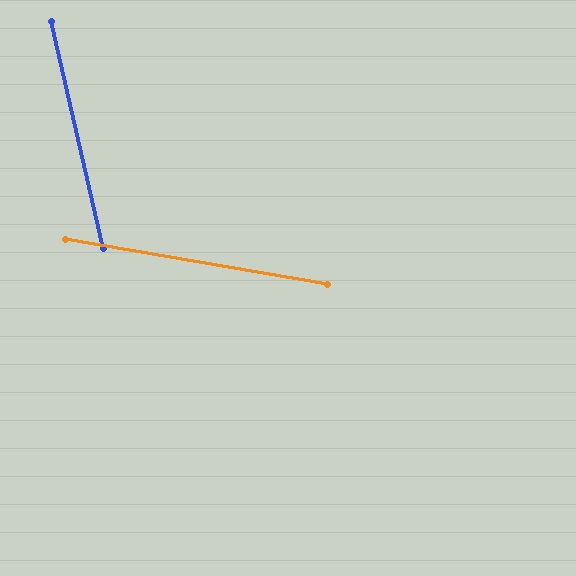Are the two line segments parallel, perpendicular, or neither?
Neither parallel nor perpendicular — they differ by about 67°.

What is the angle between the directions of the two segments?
Approximately 67 degrees.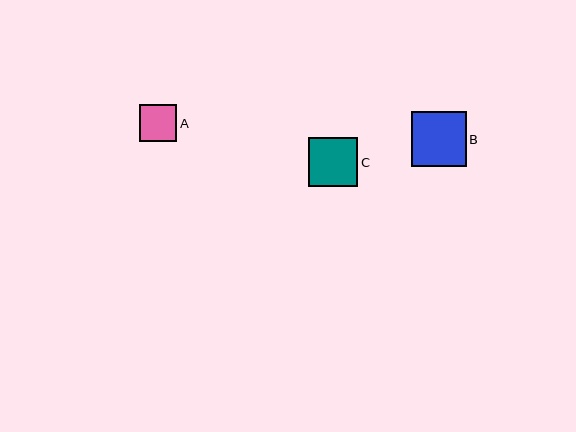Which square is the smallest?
Square A is the smallest with a size of approximately 37 pixels.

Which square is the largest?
Square B is the largest with a size of approximately 55 pixels.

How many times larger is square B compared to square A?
Square B is approximately 1.5 times the size of square A.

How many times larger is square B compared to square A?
Square B is approximately 1.5 times the size of square A.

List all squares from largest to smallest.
From largest to smallest: B, C, A.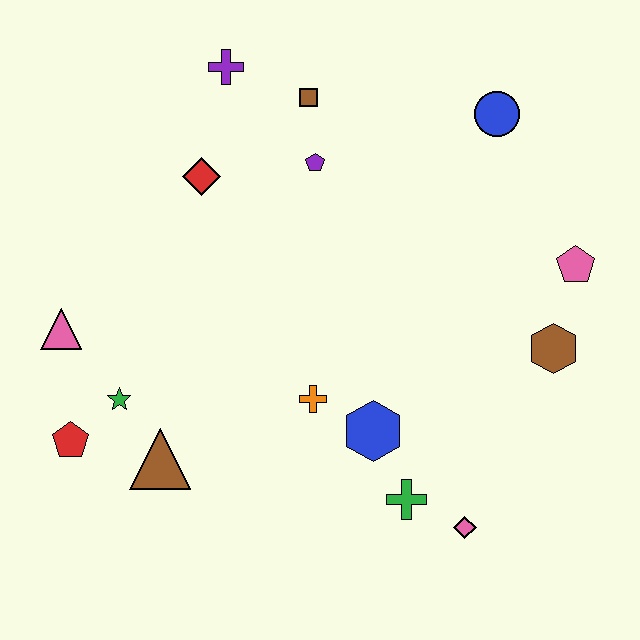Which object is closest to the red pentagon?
The green star is closest to the red pentagon.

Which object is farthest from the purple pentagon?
The pink diamond is farthest from the purple pentagon.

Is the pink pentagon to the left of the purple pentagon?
No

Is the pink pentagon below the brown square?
Yes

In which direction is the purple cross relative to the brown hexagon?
The purple cross is to the left of the brown hexagon.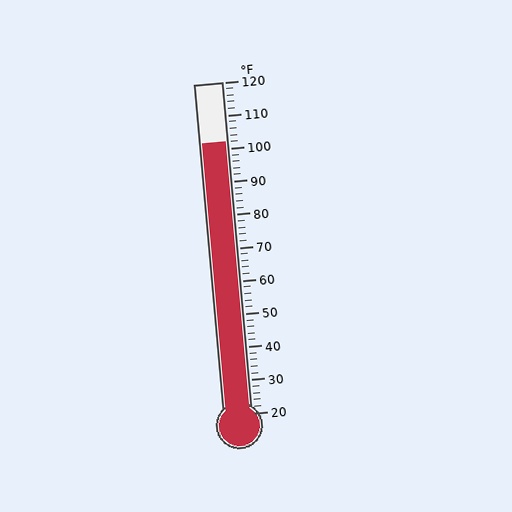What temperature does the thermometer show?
The thermometer shows approximately 102°F.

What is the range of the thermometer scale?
The thermometer scale ranges from 20°F to 120°F.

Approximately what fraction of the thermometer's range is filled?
The thermometer is filled to approximately 80% of its range.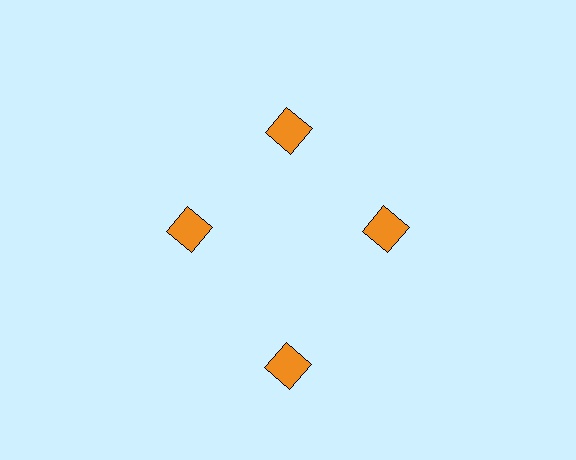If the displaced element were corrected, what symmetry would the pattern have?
It would have 4-fold rotational symmetry — the pattern would map onto itself every 90 degrees.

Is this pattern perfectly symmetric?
No. The 4 orange diamonds are arranged in a ring, but one element near the 6 o'clock position is pushed outward from the center, breaking the 4-fold rotational symmetry.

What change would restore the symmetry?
The symmetry would be restored by moving it inward, back onto the ring so that all 4 diamonds sit at equal angles and equal distance from the center.